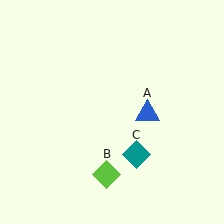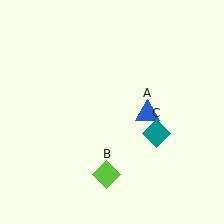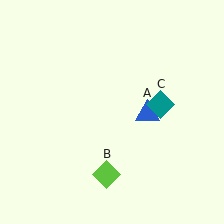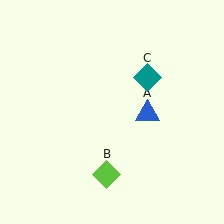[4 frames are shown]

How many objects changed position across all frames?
1 object changed position: teal diamond (object C).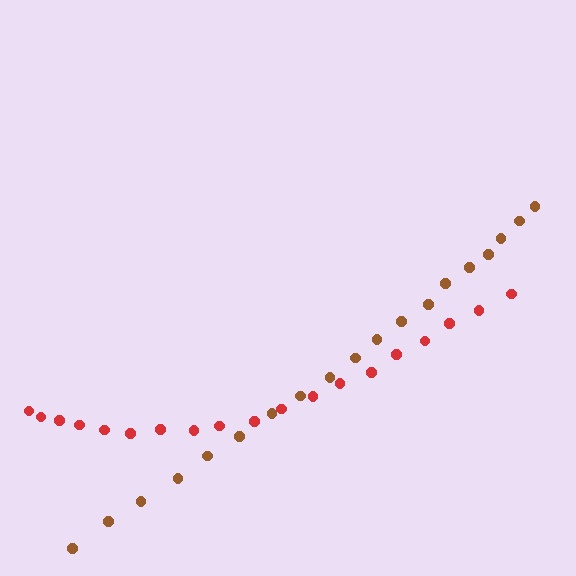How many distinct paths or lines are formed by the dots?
There are 2 distinct paths.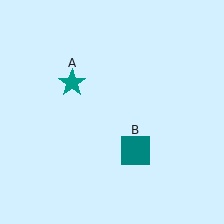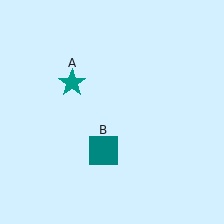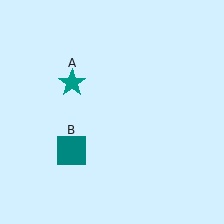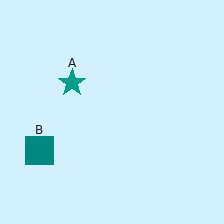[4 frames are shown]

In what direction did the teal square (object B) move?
The teal square (object B) moved left.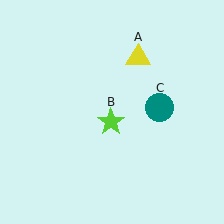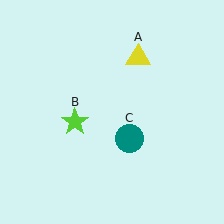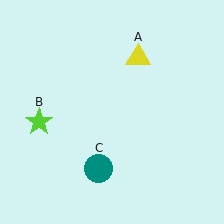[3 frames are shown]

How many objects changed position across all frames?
2 objects changed position: lime star (object B), teal circle (object C).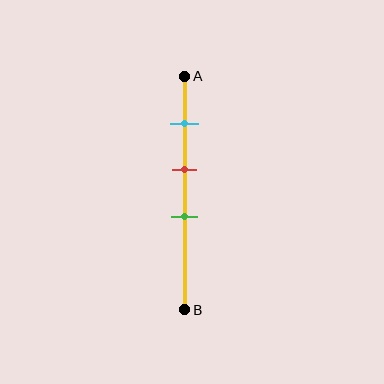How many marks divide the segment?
There are 3 marks dividing the segment.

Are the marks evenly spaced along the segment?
Yes, the marks are approximately evenly spaced.